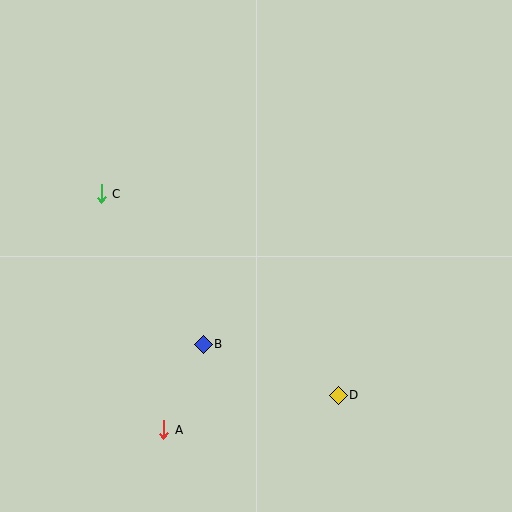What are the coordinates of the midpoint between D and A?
The midpoint between D and A is at (251, 412).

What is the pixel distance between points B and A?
The distance between B and A is 94 pixels.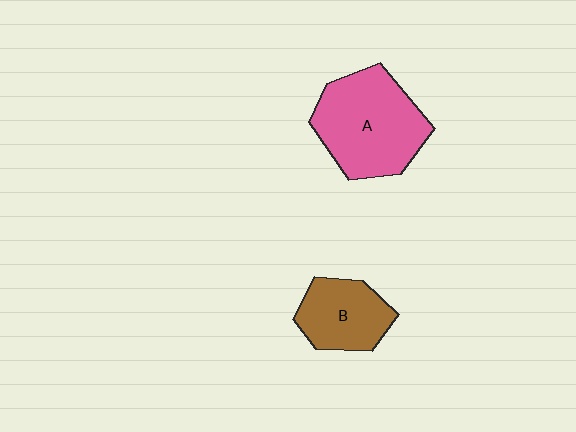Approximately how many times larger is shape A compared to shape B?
Approximately 1.7 times.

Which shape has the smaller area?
Shape B (brown).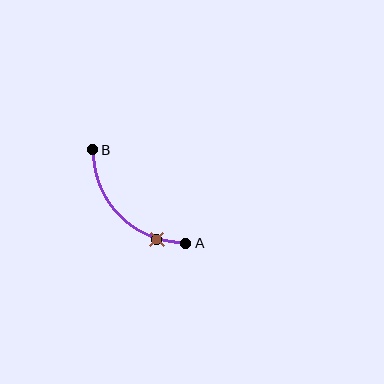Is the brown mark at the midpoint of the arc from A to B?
No. The brown mark lies on the arc but is closer to endpoint A. The arc midpoint would be at the point on the curve equidistant along the arc from both A and B.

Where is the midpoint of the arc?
The arc midpoint is the point on the curve farthest from the straight line joining A and B. It sits below and to the left of that line.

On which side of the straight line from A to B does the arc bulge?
The arc bulges below and to the left of the straight line connecting A and B.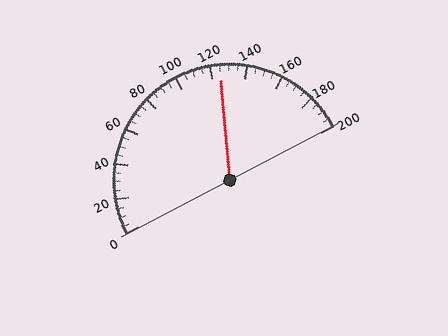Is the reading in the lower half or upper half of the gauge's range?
The reading is in the upper half of the range (0 to 200).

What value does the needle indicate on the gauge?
The needle indicates approximately 125.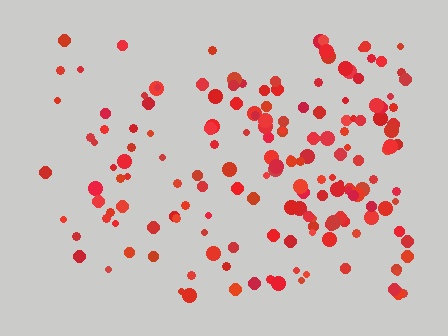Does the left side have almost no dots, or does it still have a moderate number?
Still a moderate number, just noticeably fewer than the right.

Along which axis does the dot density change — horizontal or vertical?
Horizontal.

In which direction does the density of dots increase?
From left to right, with the right side densest.